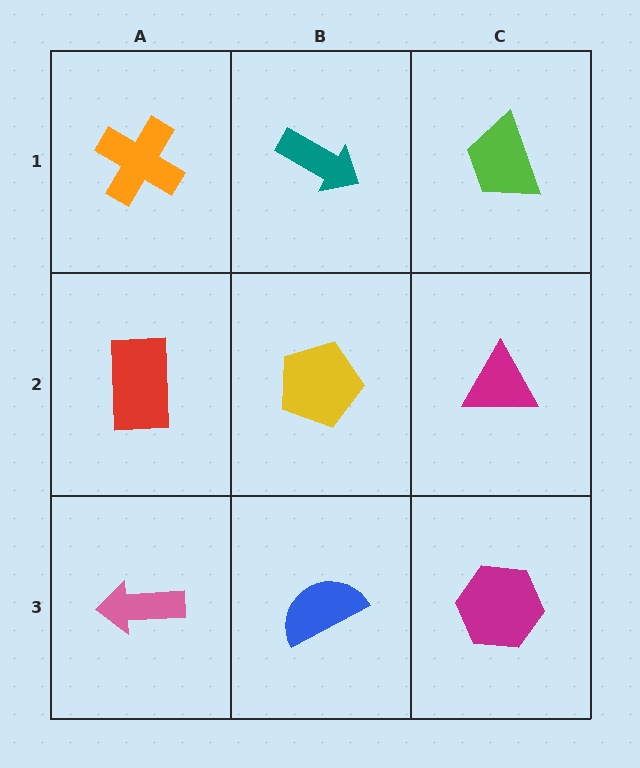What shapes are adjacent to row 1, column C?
A magenta triangle (row 2, column C), a teal arrow (row 1, column B).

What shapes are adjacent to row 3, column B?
A yellow pentagon (row 2, column B), a pink arrow (row 3, column A), a magenta hexagon (row 3, column C).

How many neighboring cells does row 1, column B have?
3.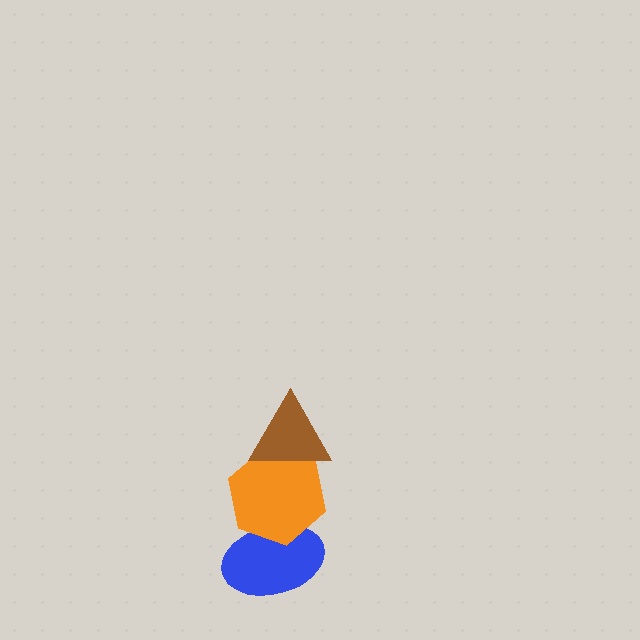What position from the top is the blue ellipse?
The blue ellipse is 3rd from the top.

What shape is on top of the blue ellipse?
The orange hexagon is on top of the blue ellipse.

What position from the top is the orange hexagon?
The orange hexagon is 2nd from the top.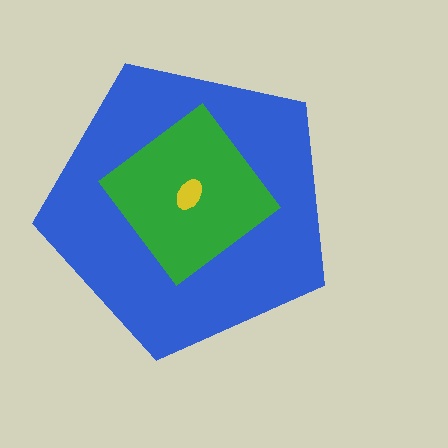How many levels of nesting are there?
3.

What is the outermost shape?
The blue pentagon.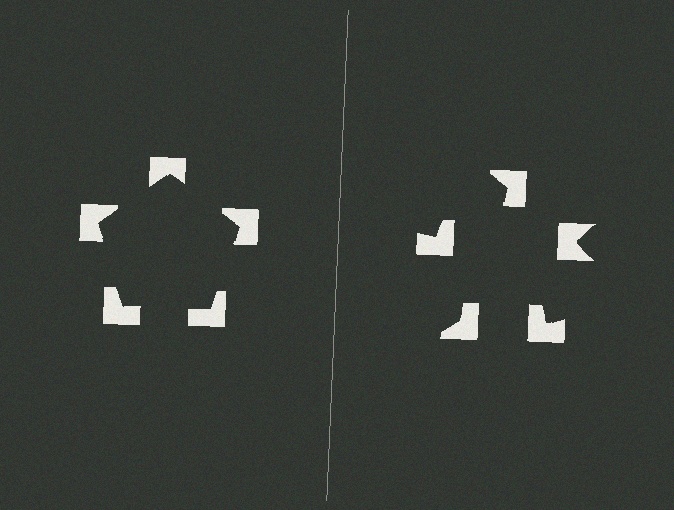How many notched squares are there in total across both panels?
10 — 5 on each side.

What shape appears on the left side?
An illusory pentagon.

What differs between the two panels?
The notched squares are positioned identically on both sides; only the wedge orientations differ. On the left they align to a pentagon; on the right they are misaligned.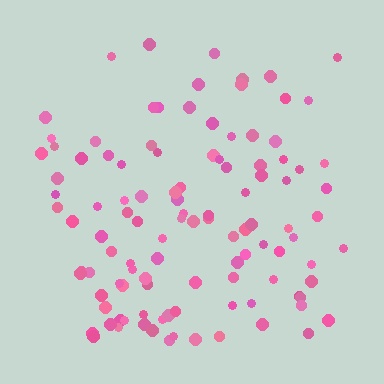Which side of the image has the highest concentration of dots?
The bottom.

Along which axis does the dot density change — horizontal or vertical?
Vertical.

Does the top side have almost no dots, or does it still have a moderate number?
Still a moderate number, just noticeably fewer than the bottom.